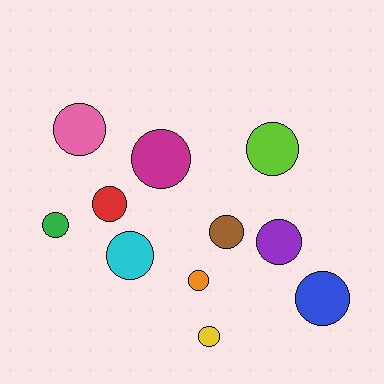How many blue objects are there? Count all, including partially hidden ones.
There is 1 blue object.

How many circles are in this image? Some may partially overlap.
There are 11 circles.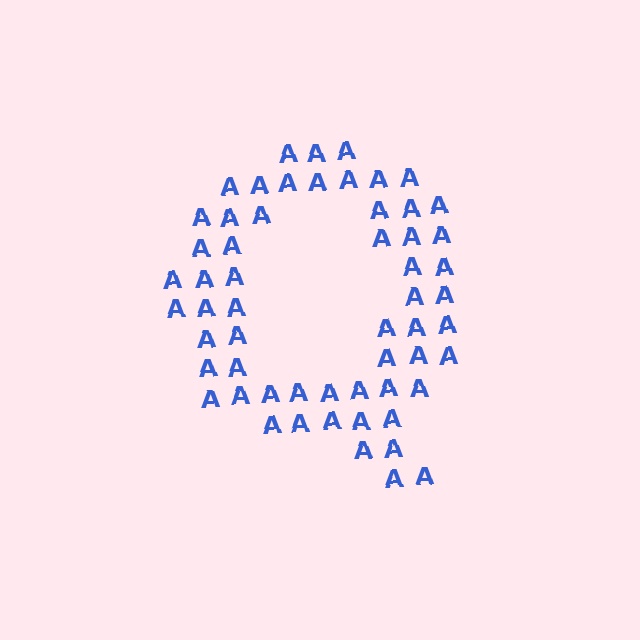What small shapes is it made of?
It is made of small letter A's.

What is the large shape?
The large shape is the letter Q.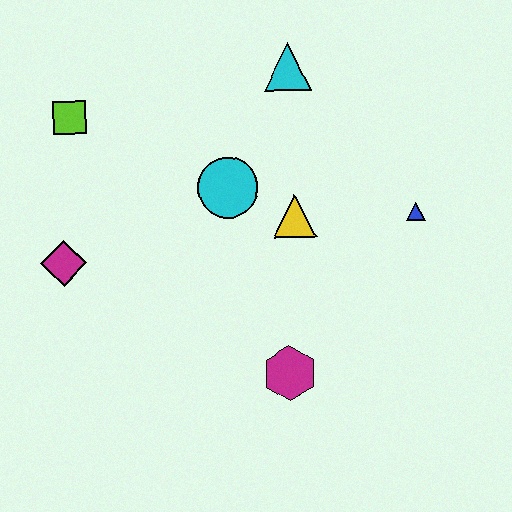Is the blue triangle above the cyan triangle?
No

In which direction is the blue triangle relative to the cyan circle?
The blue triangle is to the right of the cyan circle.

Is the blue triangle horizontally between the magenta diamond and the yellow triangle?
No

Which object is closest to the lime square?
The magenta diamond is closest to the lime square.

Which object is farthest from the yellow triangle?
The lime square is farthest from the yellow triangle.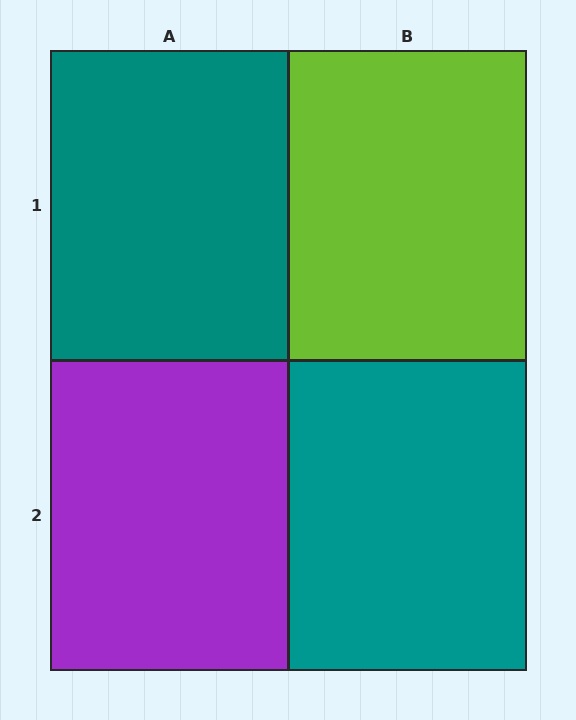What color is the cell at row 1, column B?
Lime.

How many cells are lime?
1 cell is lime.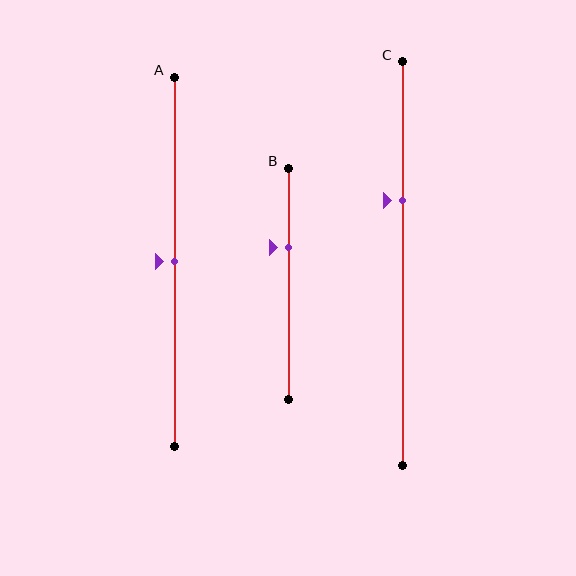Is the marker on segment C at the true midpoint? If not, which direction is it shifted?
No, the marker on segment C is shifted upward by about 16% of the segment length.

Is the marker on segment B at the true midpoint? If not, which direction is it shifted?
No, the marker on segment B is shifted upward by about 16% of the segment length.